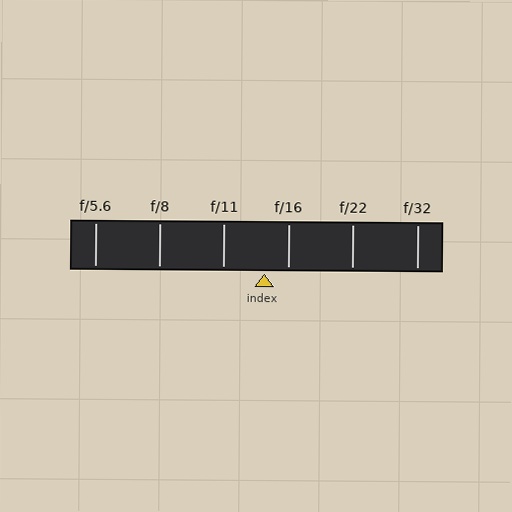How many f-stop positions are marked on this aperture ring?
There are 6 f-stop positions marked.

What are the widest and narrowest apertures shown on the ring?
The widest aperture shown is f/5.6 and the narrowest is f/32.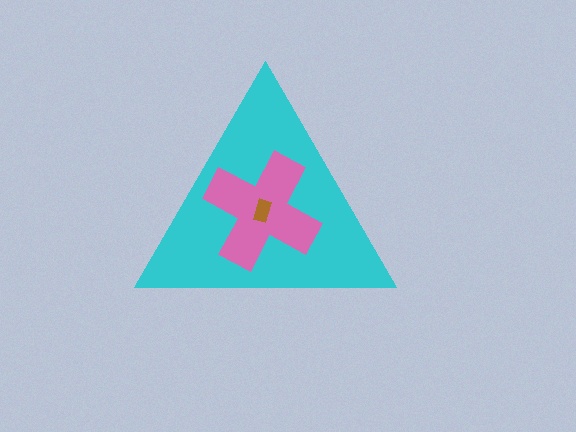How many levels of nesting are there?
3.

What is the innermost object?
The brown rectangle.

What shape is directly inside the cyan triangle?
The pink cross.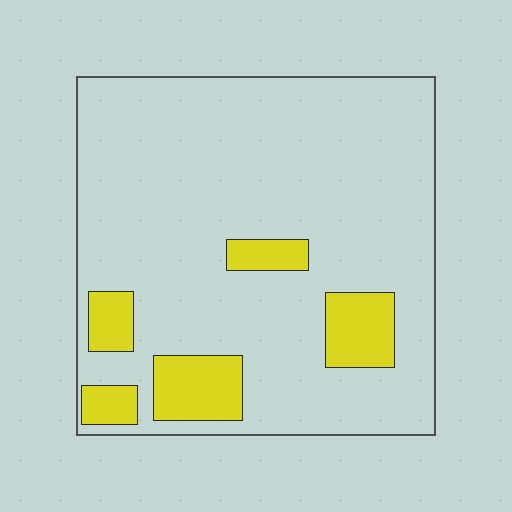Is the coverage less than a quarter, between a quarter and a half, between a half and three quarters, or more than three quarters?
Less than a quarter.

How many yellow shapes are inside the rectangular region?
5.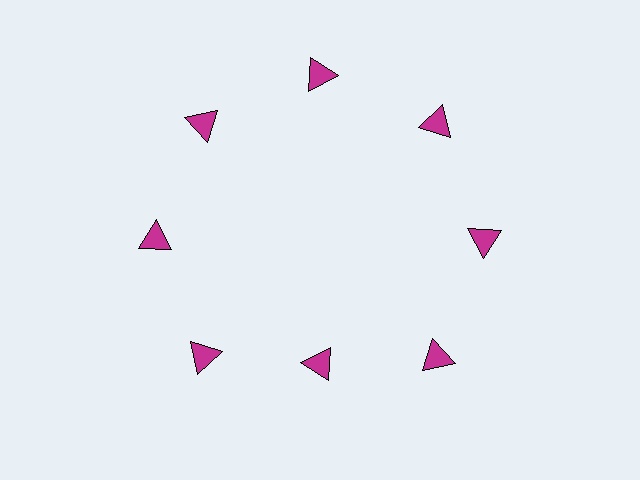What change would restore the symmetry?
The symmetry would be restored by moving it outward, back onto the ring so that all 8 triangles sit at equal angles and equal distance from the center.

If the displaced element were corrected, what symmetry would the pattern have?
It would have 8-fold rotational symmetry — the pattern would map onto itself every 45 degrees.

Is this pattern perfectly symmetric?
No. The 8 magenta triangles are arranged in a ring, but one element near the 6 o'clock position is pulled inward toward the center, breaking the 8-fold rotational symmetry.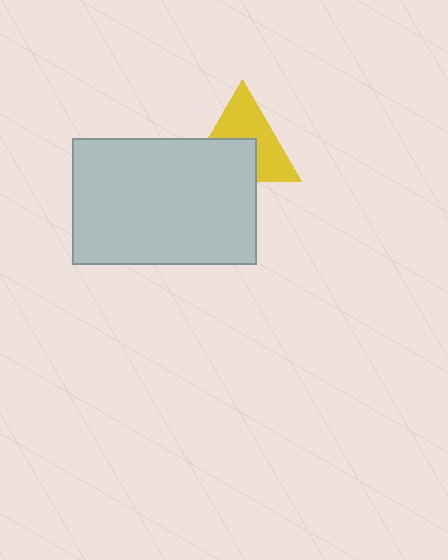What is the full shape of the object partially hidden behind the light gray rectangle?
The partially hidden object is a yellow triangle.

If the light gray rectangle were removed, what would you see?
You would see the complete yellow triangle.